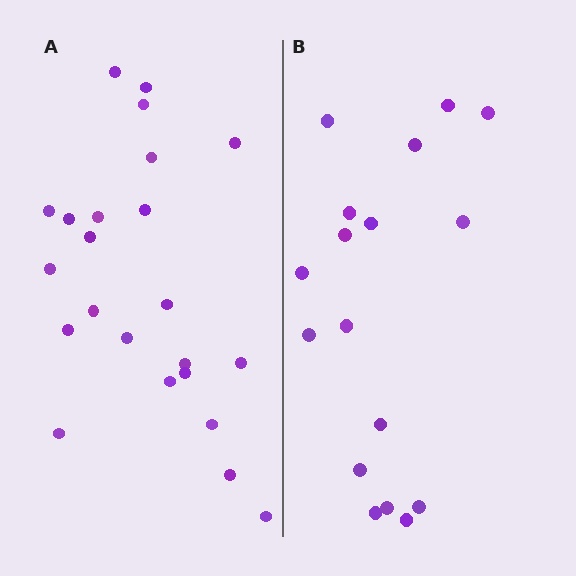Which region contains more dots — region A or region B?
Region A (the left region) has more dots.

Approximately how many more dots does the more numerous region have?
Region A has about 6 more dots than region B.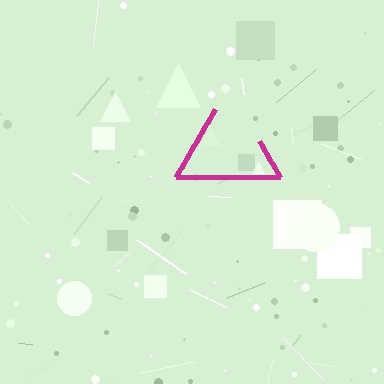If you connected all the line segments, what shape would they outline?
They would outline a triangle.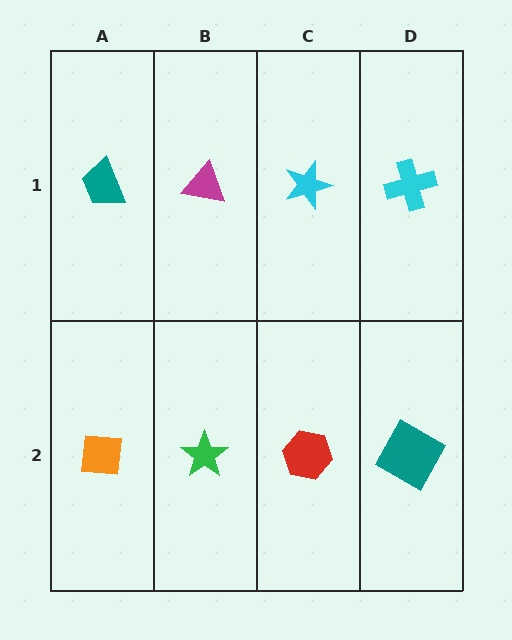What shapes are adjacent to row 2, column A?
A teal trapezoid (row 1, column A), a green star (row 2, column B).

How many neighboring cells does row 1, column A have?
2.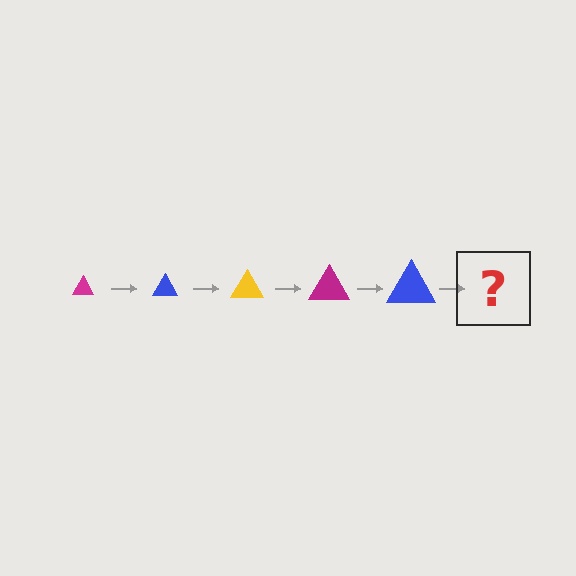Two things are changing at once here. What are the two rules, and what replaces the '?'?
The two rules are that the triangle grows larger each step and the color cycles through magenta, blue, and yellow. The '?' should be a yellow triangle, larger than the previous one.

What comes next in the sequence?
The next element should be a yellow triangle, larger than the previous one.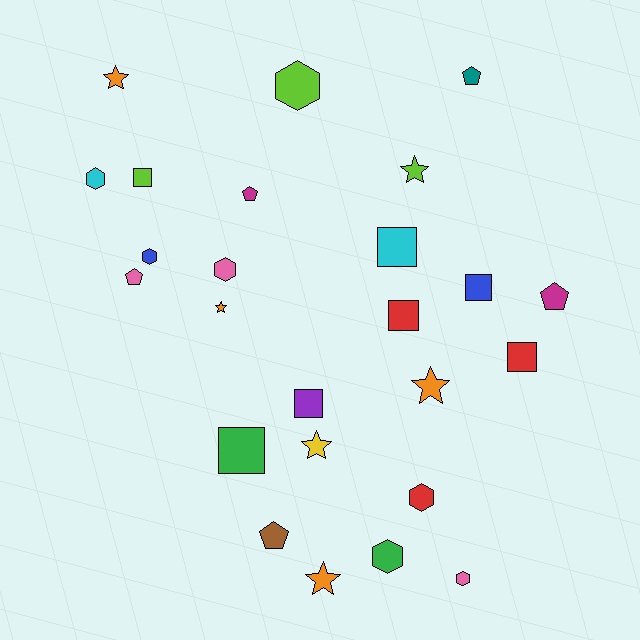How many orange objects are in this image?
There are 4 orange objects.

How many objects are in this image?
There are 25 objects.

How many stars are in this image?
There are 6 stars.